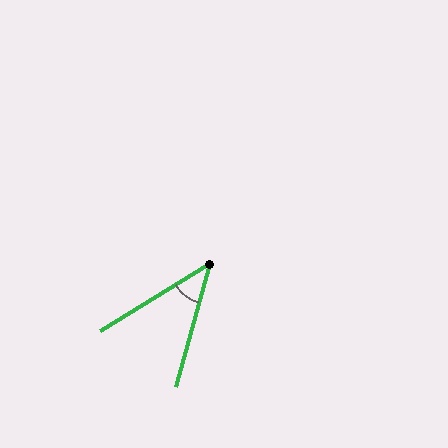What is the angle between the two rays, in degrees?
Approximately 43 degrees.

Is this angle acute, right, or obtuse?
It is acute.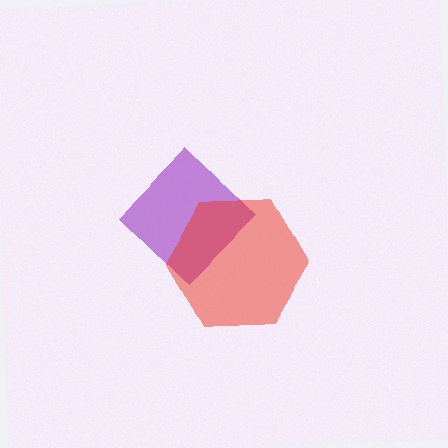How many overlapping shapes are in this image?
There are 2 overlapping shapes in the image.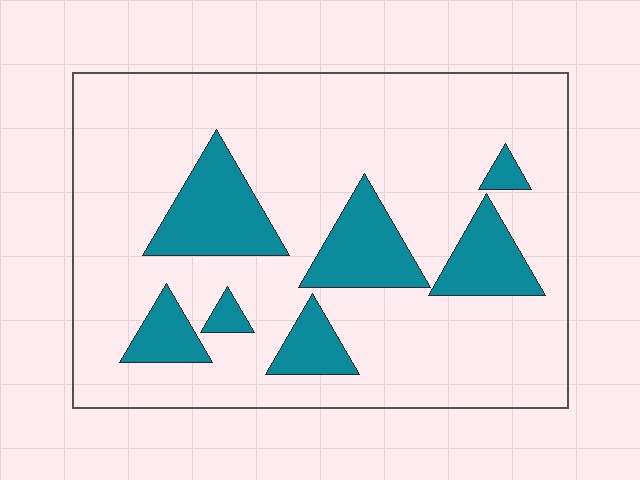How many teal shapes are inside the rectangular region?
7.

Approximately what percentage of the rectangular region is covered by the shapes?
Approximately 20%.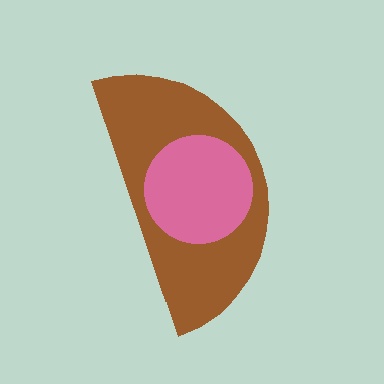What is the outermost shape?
The brown semicircle.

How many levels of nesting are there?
2.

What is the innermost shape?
The pink circle.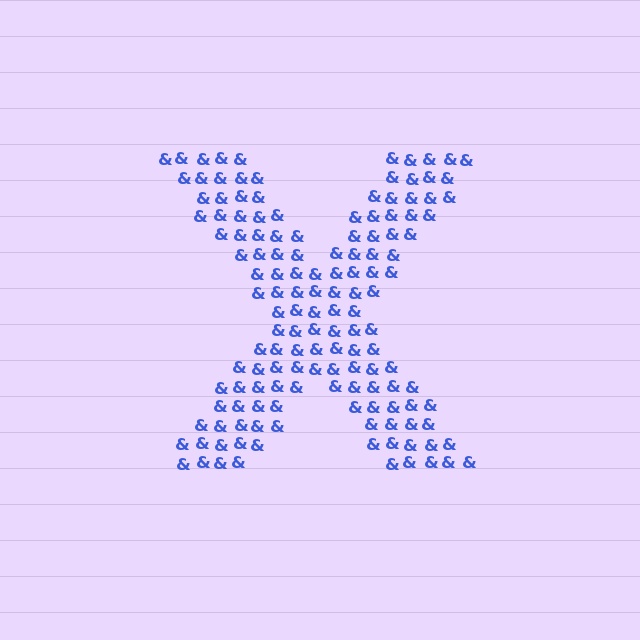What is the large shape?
The large shape is the letter X.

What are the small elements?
The small elements are ampersands.